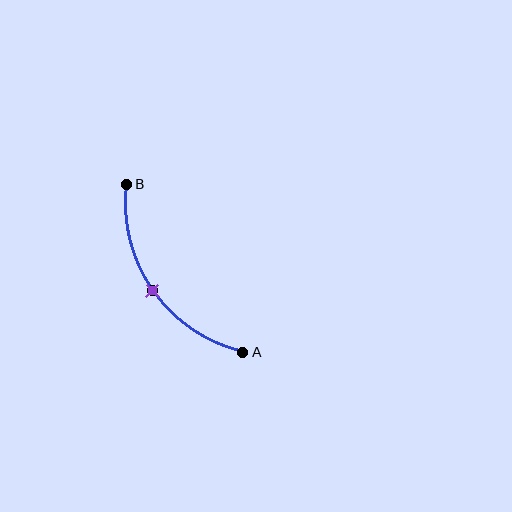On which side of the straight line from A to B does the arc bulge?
The arc bulges below and to the left of the straight line connecting A and B.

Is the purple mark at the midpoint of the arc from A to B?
Yes. The purple mark lies on the arc at equal arc-length from both A and B — it is the arc midpoint.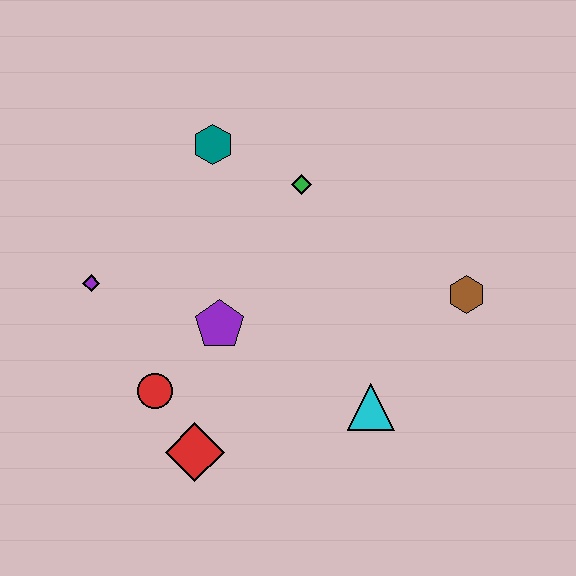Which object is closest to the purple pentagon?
The red circle is closest to the purple pentagon.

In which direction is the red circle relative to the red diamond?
The red circle is above the red diamond.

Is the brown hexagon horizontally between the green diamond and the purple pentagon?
No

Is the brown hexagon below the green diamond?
Yes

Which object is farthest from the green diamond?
The red diamond is farthest from the green diamond.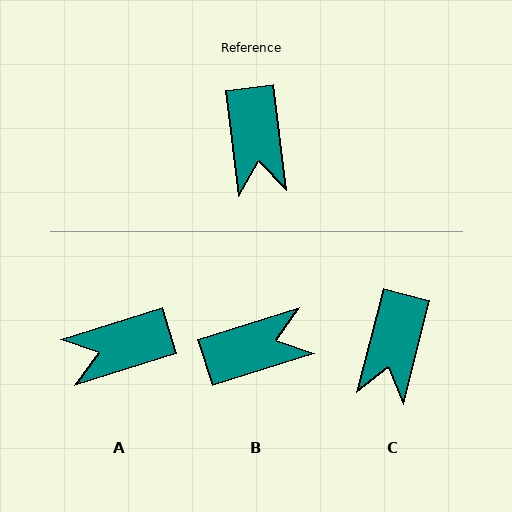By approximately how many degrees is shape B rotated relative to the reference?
Approximately 100 degrees counter-clockwise.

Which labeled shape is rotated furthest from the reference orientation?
B, about 100 degrees away.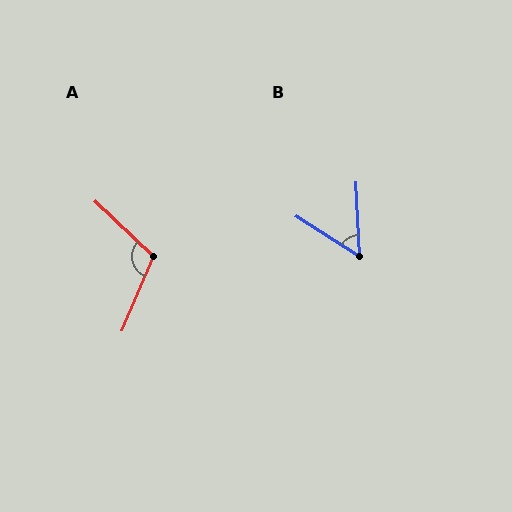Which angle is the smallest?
B, at approximately 55 degrees.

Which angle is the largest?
A, at approximately 111 degrees.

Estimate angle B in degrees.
Approximately 55 degrees.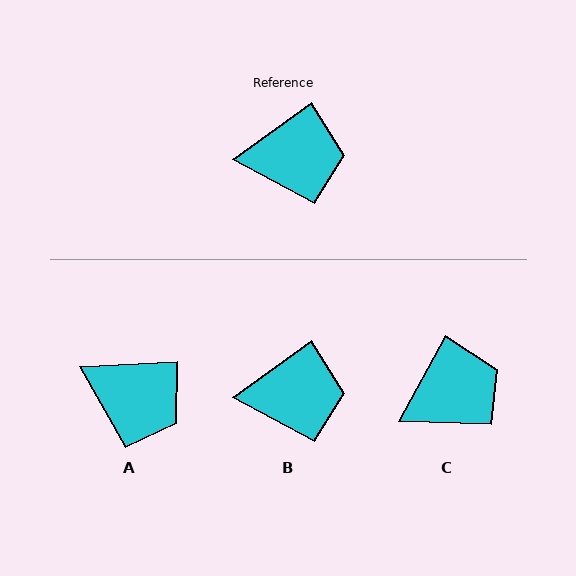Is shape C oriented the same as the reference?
No, it is off by about 26 degrees.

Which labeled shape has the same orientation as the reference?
B.